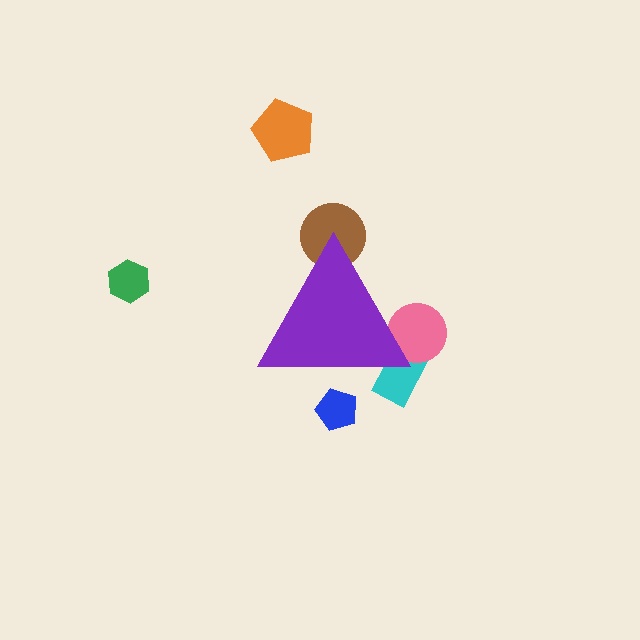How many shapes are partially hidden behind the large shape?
4 shapes are partially hidden.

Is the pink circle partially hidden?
Yes, the pink circle is partially hidden behind the purple triangle.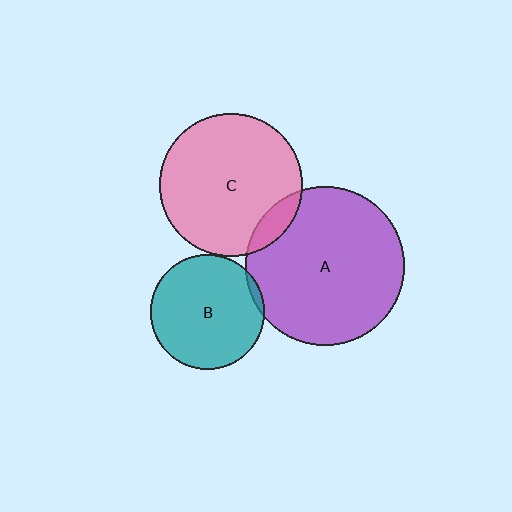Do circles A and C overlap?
Yes.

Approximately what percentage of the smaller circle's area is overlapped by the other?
Approximately 10%.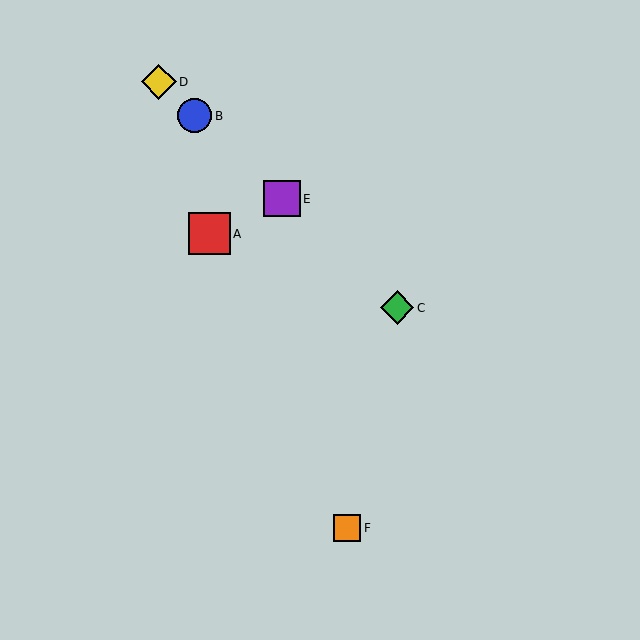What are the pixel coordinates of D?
Object D is at (159, 82).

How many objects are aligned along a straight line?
4 objects (B, C, D, E) are aligned along a straight line.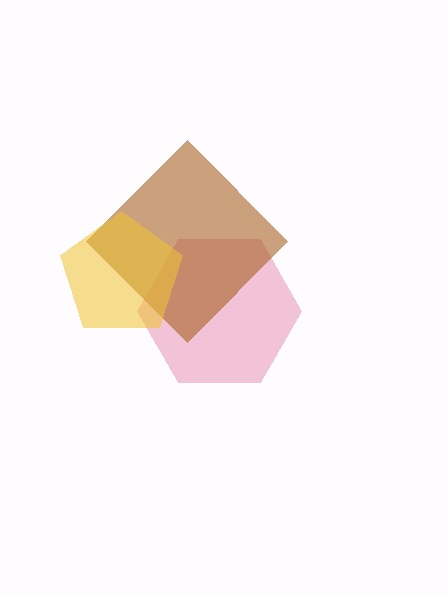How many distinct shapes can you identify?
There are 3 distinct shapes: a pink hexagon, a brown diamond, a yellow pentagon.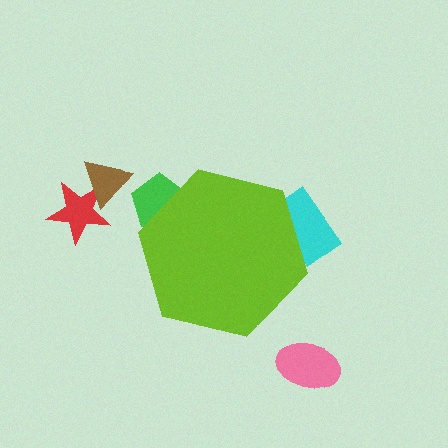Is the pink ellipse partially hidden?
No, the pink ellipse is fully visible.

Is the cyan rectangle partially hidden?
Yes, the cyan rectangle is partially hidden behind the lime hexagon.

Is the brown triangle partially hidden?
No, the brown triangle is fully visible.